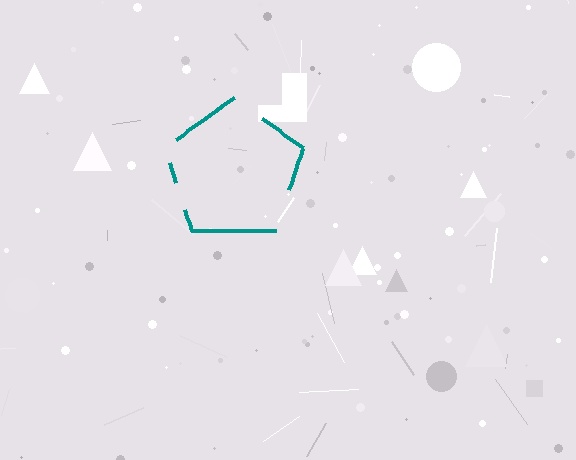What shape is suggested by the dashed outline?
The dashed outline suggests a pentagon.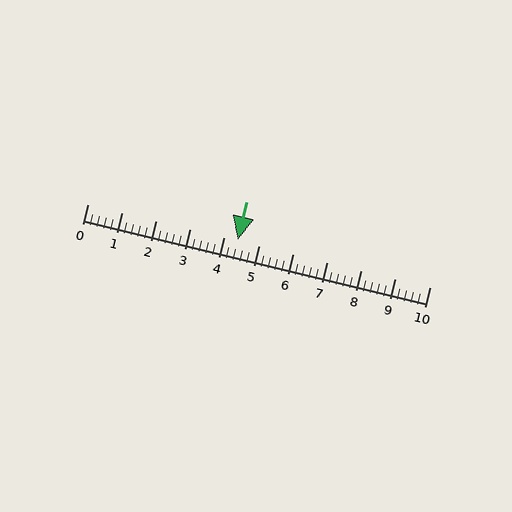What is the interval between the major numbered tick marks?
The major tick marks are spaced 1 units apart.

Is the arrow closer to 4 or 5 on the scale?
The arrow is closer to 4.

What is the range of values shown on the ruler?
The ruler shows values from 0 to 10.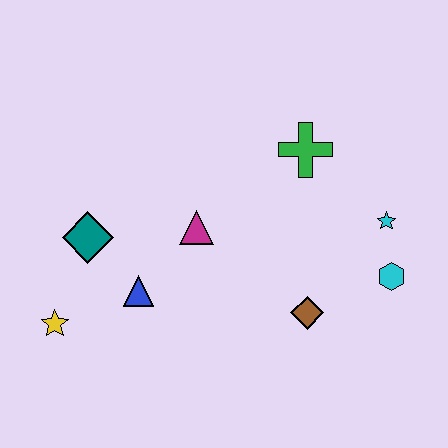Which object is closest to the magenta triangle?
The blue triangle is closest to the magenta triangle.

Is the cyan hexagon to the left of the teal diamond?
No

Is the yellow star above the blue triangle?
No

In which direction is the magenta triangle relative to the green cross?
The magenta triangle is to the left of the green cross.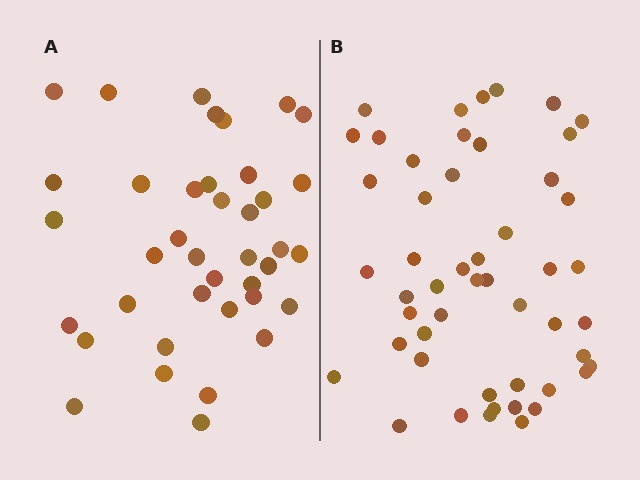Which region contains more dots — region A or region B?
Region B (the right region) has more dots.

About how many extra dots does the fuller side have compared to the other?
Region B has roughly 12 or so more dots than region A.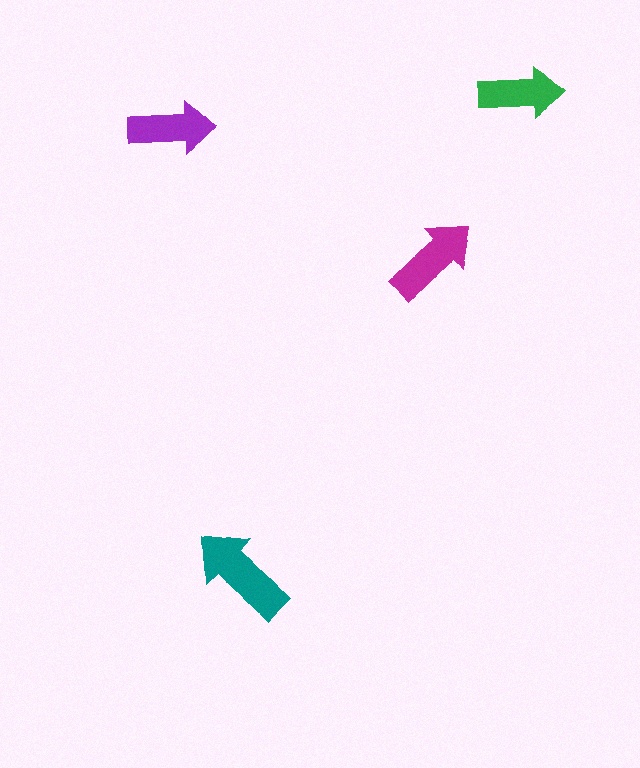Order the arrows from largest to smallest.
the teal one, the magenta one, the purple one, the green one.